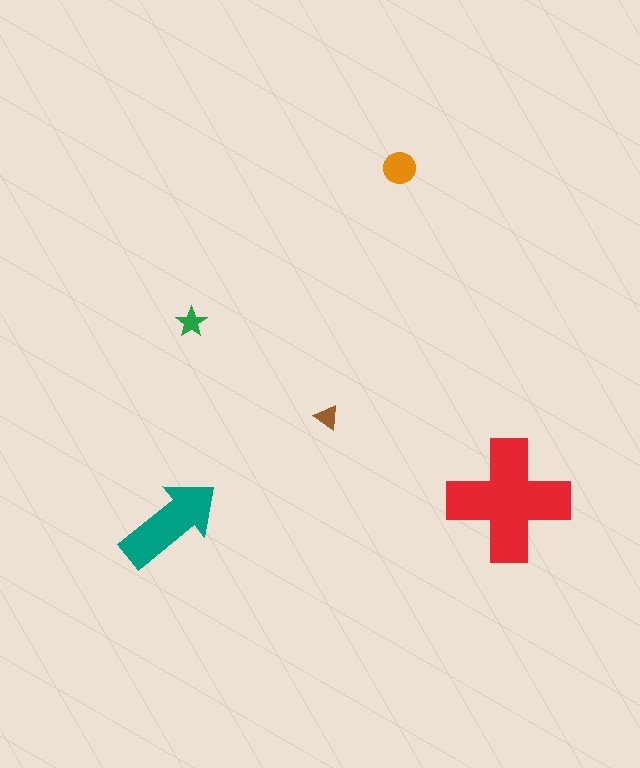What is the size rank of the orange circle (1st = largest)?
3rd.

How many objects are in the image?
There are 5 objects in the image.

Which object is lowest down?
The teal arrow is bottommost.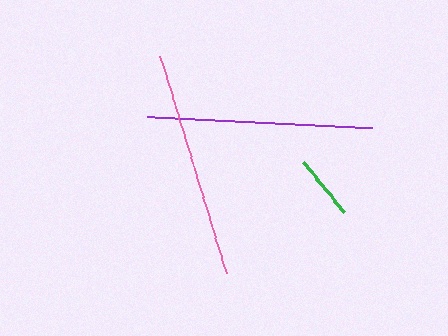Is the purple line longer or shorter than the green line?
The purple line is longer than the green line.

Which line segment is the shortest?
The green line is the shortest at approximately 65 pixels.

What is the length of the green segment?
The green segment is approximately 65 pixels long.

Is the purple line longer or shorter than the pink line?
The pink line is longer than the purple line.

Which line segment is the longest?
The pink line is the longest at approximately 227 pixels.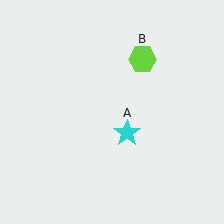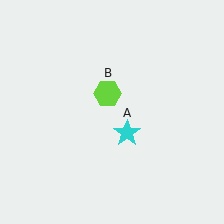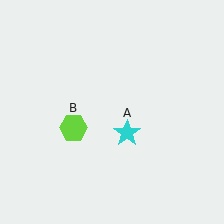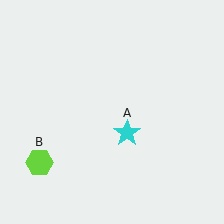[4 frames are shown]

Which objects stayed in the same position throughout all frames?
Cyan star (object A) remained stationary.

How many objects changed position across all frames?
1 object changed position: lime hexagon (object B).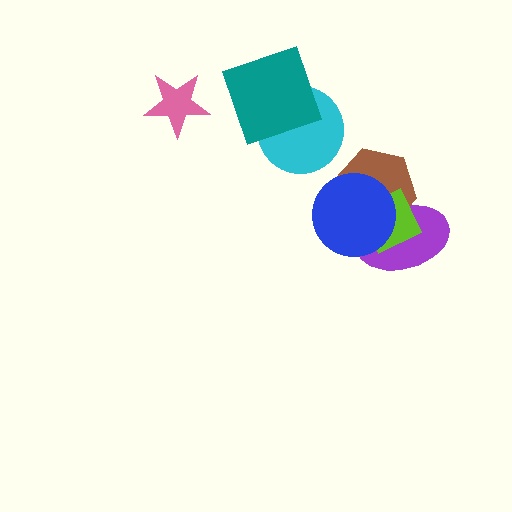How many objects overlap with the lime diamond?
3 objects overlap with the lime diamond.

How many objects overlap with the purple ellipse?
3 objects overlap with the purple ellipse.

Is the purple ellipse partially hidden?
Yes, it is partially covered by another shape.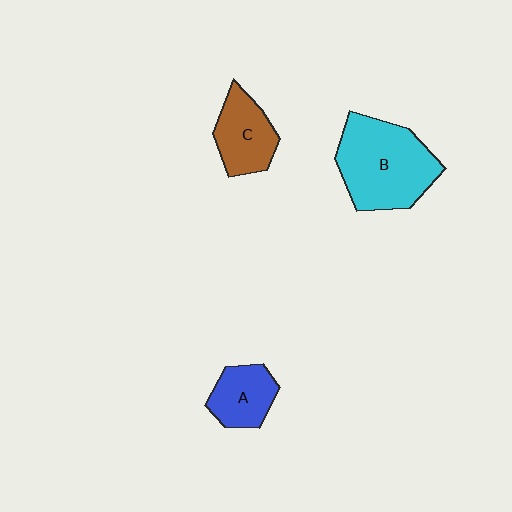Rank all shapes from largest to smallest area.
From largest to smallest: B (cyan), C (brown), A (blue).